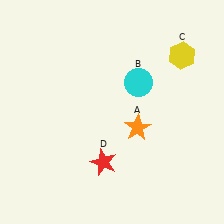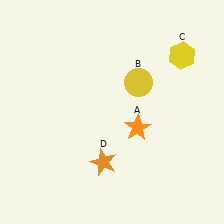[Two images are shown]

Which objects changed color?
B changed from cyan to yellow. D changed from red to orange.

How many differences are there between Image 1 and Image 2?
There are 2 differences between the two images.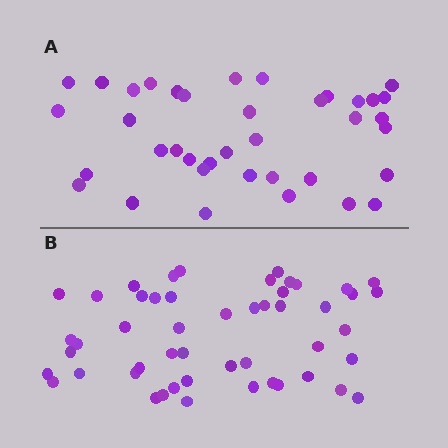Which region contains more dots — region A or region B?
Region B (the bottom region) has more dots.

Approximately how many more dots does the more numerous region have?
Region B has roughly 12 or so more dots than region A.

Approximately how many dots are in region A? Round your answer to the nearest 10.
About 40 dots. (The exact count is 38, which rounds to 40.)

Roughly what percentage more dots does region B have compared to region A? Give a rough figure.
About 30% more.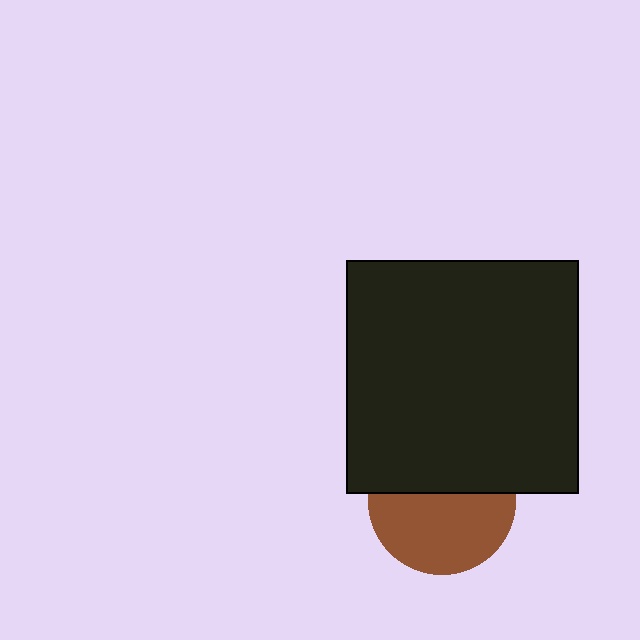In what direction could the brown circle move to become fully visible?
The brown circle could move down. That would shift it out from behind the black square entirely.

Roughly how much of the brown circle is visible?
About half of it is visible (roughly 57%).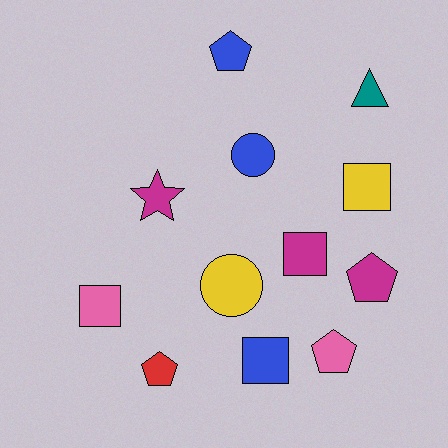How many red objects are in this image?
There is 1 red object.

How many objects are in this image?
There are 12 objects.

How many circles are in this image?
There are 2 circles.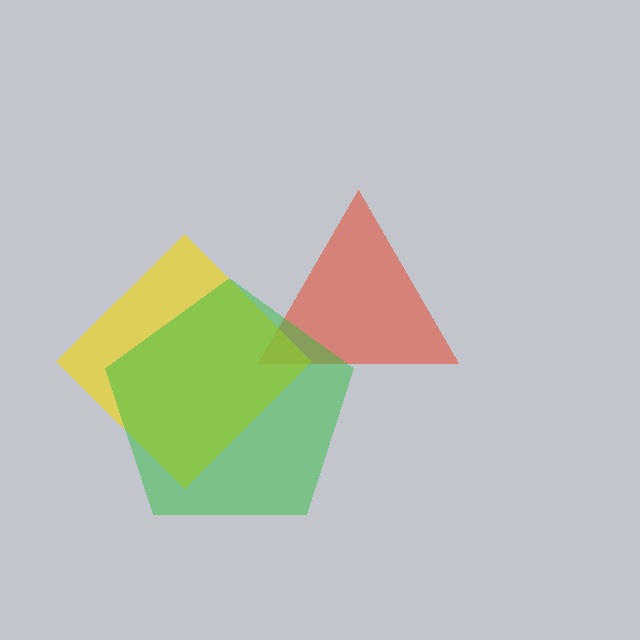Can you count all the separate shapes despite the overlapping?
Yes, there are 3 separate shapes.